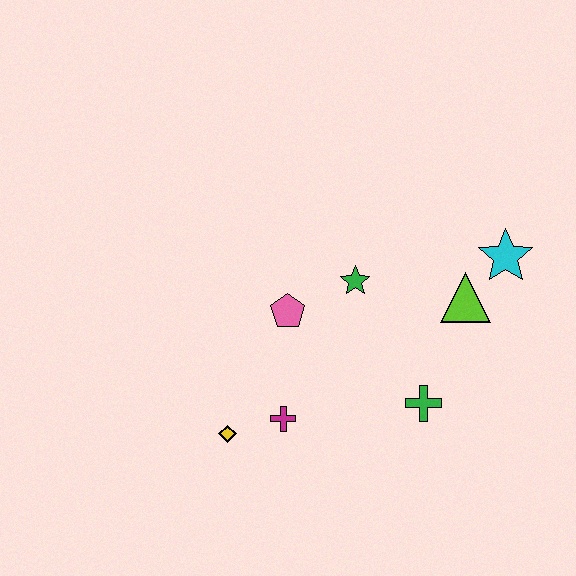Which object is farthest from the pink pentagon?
The cyan star is farthest from the pink pentagon.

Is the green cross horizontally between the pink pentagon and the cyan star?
Yes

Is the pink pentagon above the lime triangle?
No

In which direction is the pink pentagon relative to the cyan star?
The pink pentagon is to the left of the cyan star.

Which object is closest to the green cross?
The lime triangle is closest to the green cross.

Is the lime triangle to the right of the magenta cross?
Yes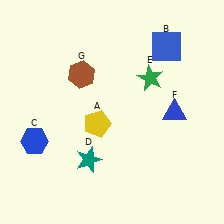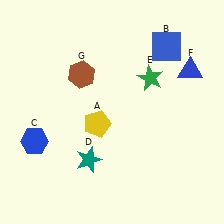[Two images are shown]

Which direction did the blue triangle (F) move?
The blue triangle (F) moved up.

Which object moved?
The blue triangle (F) moved up.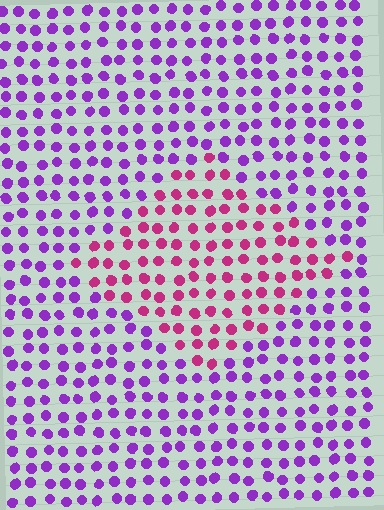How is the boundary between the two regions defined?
The boundary is defined purely by a slight shift in hue (about 47 degrees). Spacing, size, and orientation are identical on both sides.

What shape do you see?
I see a diamond.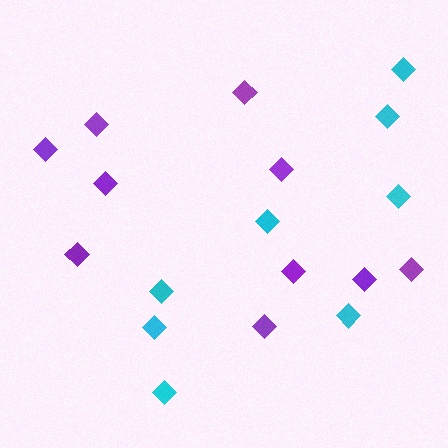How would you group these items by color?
There are 2 groups: one group of purple diamonds (10) and one group of cyan diamonds (8).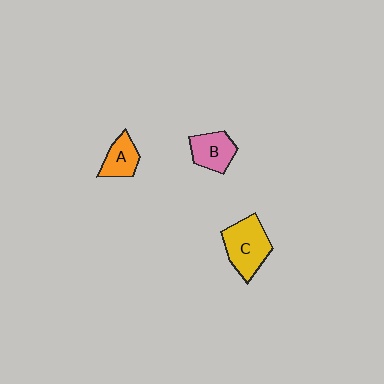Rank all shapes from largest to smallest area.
From largest to smallest: C (yellow), B (pink), A (orange).